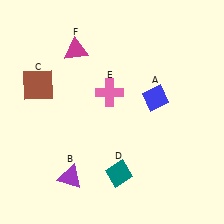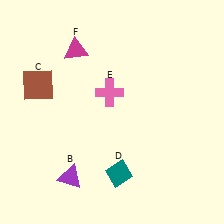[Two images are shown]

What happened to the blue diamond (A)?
The blue diamond (A) was removed in Image 2. It was in the top-right area of Image 1.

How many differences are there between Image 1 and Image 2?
There is 1 difference between the two images.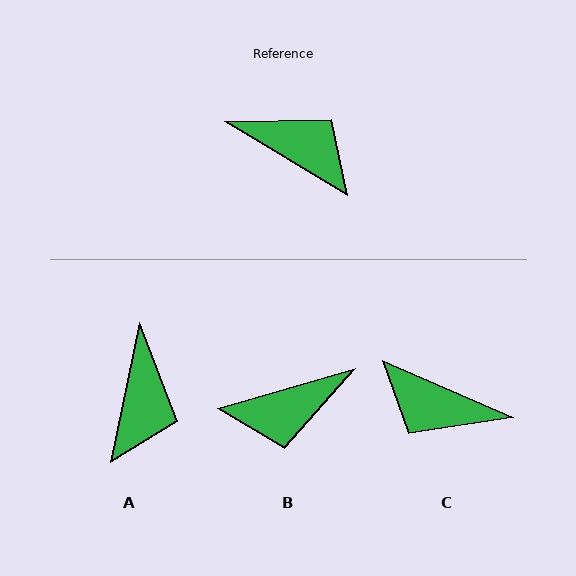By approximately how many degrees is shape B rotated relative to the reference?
Approximately 133 degrees clockwise.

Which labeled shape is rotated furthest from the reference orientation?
C, about 173 degrees away.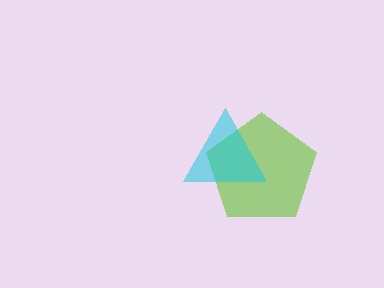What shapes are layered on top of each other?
The layered shapes are: a lime pentagon, a cyan triangle.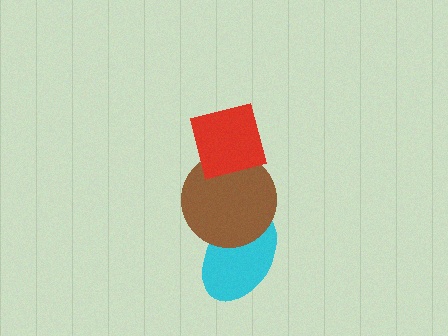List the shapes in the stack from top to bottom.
From top to bottom: the red square, the brown circle, the cyan ellipse.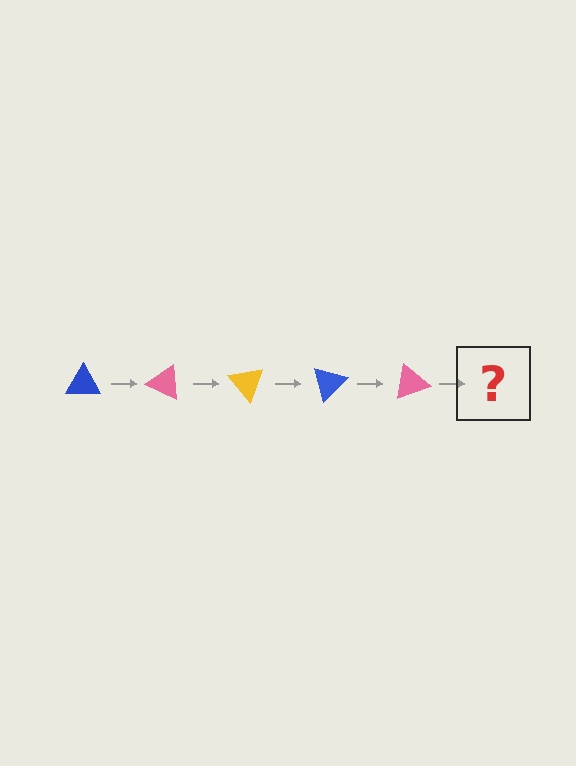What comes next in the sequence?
The next element should be a yellow triangle, rotated 125 degrees from the start.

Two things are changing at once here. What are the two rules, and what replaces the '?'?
The two rules are that it rotates 25 degrees each step and the color cycles through blue, pink, and yellow. The '?' should be a yellow triangle, rotated 125 degrees from the start.